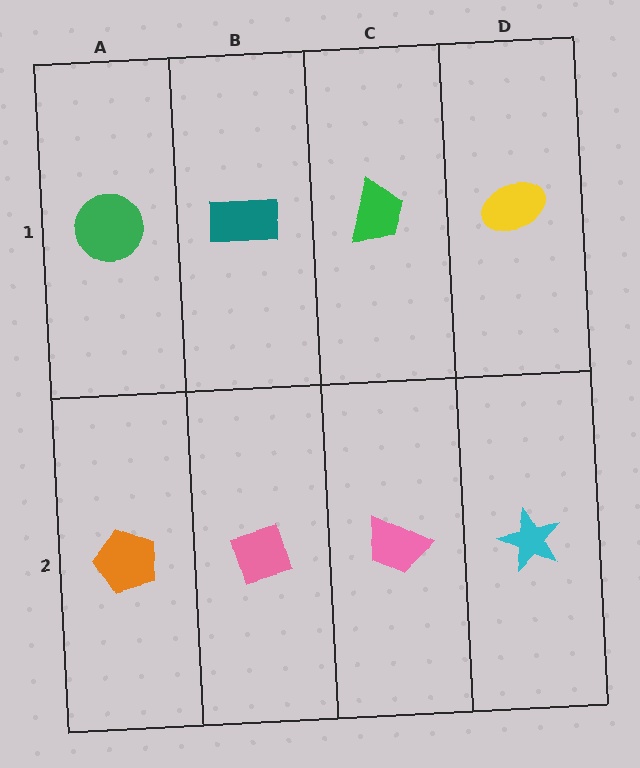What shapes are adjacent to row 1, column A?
An orange pentagon (row 2, column A), a teal rectangle (row 1, column B).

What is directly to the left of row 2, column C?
A pink diamond.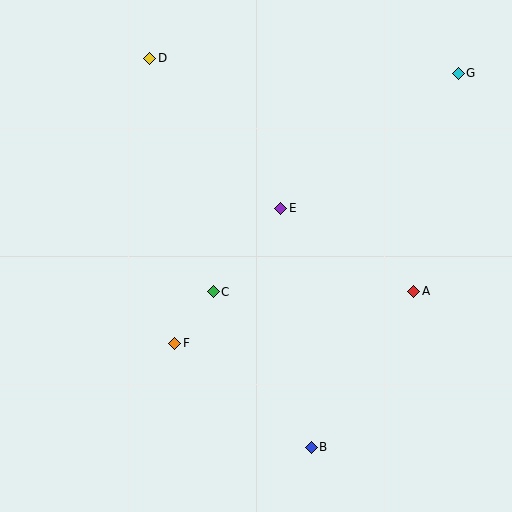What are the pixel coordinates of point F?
Point F is at (175, 343).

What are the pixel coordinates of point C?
Point C is at (213, 292).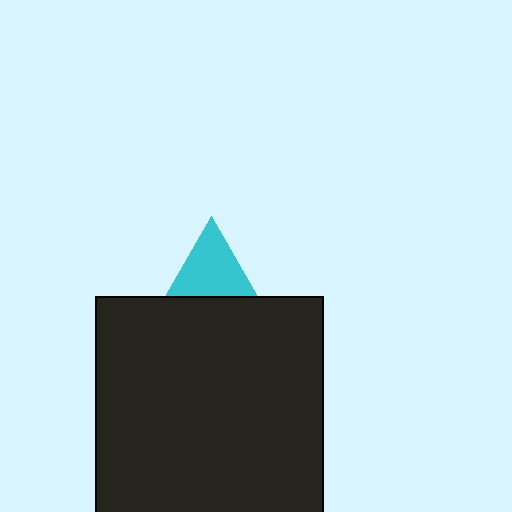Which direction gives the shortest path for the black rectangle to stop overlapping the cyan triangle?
Moving down gives the shortest separation.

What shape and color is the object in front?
The object in front is a black rectangle.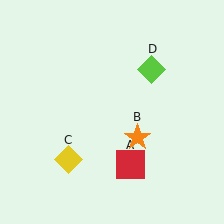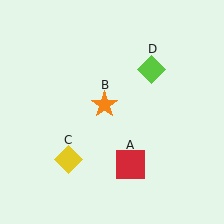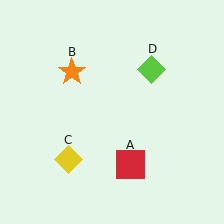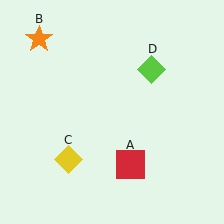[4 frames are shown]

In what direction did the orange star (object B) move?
The orange star (object B) moved up and to the left.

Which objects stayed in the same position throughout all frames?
Red square (object A) and yellow diamond (object C) and lime diamond (object D) remained stationary.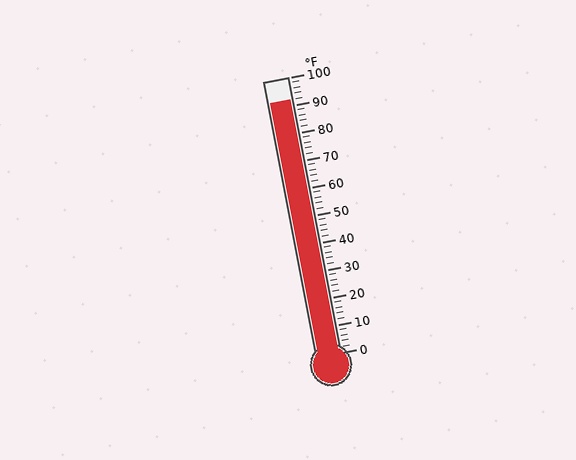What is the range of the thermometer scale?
The thermometer scale ranges from 0°F to 100°F.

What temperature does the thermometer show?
The thermometer shows approximately 92°F.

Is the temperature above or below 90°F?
The temperature is above 90°F.